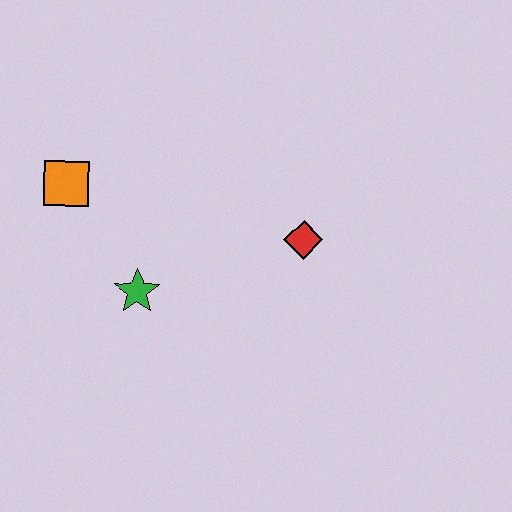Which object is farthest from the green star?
The red diamond is farthest from the green star.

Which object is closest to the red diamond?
The green star is closest to the red diamond.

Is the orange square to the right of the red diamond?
No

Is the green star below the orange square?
Yes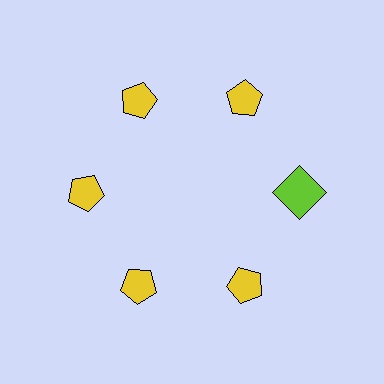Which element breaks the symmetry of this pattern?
The lime square at roughly the 3 o'clock position breaks the symmetry. All other shapes are yellow pentagons.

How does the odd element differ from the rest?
It differs in both color (lime instead of yellow) and shape (square instead of pentagon).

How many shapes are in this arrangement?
There are 6 shapes arranged in a ring pattern.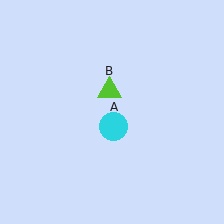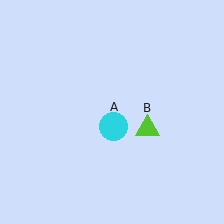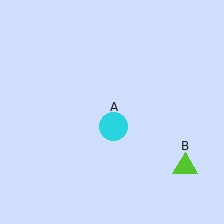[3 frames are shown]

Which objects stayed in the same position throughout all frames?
Cyan circle (object A) remained stationary.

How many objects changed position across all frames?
1 object changed position: lime triangle (object B).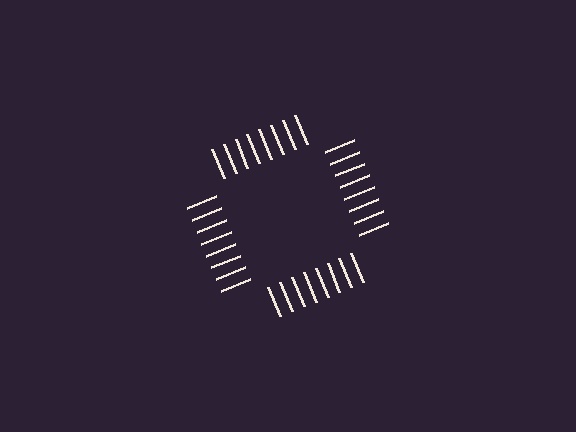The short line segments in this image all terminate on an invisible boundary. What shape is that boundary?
An illusory square — the line segments terminate on its edges but no continuous stroke is drawn.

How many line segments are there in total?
32 — 8 along each of the 4 edges.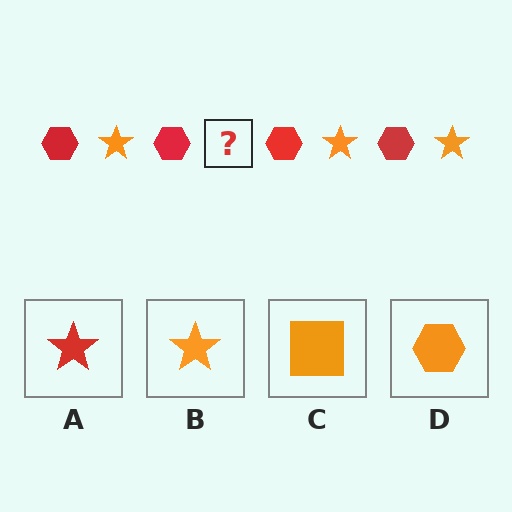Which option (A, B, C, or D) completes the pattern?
B.